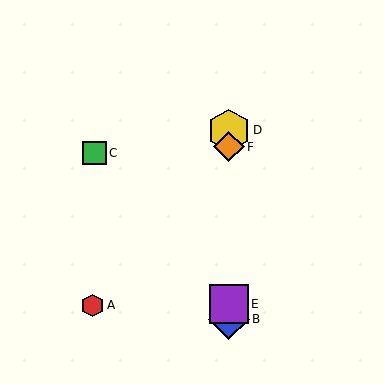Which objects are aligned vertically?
Objects B, D, E, F are aligned vertically.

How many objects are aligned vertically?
4 objects (B, D, E, F) are aligned vertically.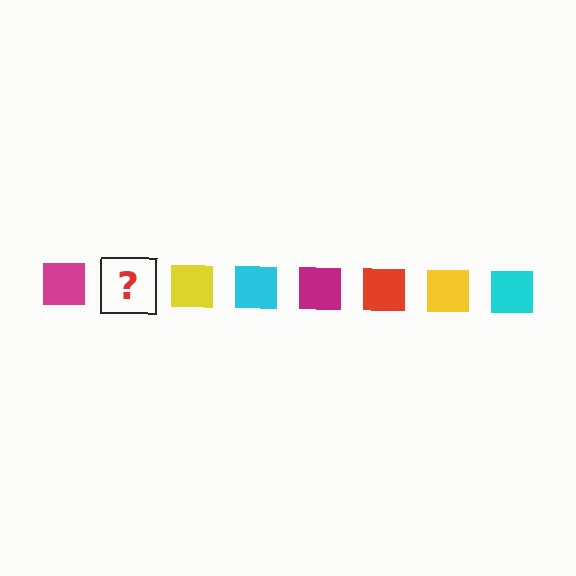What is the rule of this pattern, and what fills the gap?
The rule is that the pattern cycles through magenta, red, yellow, cyan squares. The gap should be filled with a red square.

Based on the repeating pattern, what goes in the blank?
The blank should be a red square.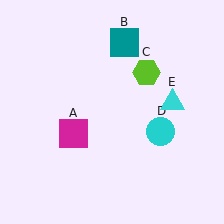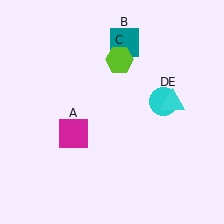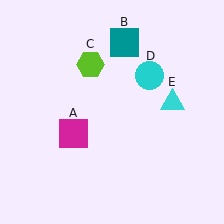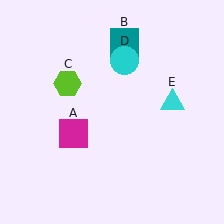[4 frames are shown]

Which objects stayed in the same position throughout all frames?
Magenta square (object A) and teal square (object B) and cyan triangle (object E) remained stationary.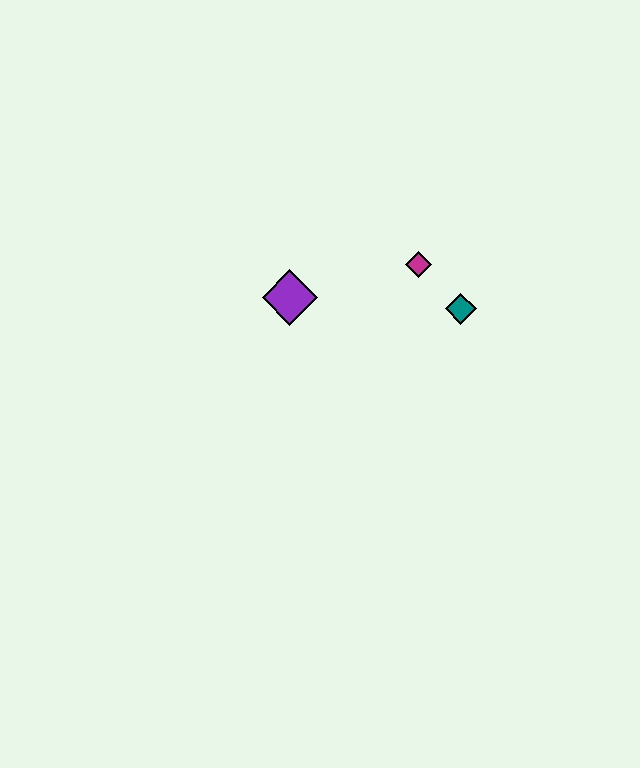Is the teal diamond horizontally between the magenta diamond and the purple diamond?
No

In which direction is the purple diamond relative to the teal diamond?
The purple diamond is to the left of the teal diamond.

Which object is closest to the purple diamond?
The magenta diamond is closest to the purple diamond.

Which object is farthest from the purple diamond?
The teal diamond is farthest from the purple diamond.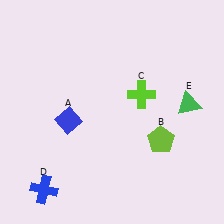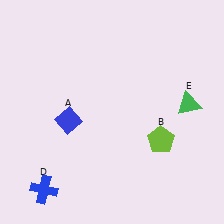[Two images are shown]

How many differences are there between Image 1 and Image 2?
There is 1 difference between the two images.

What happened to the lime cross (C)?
The lime cross (C) was removed in Image 2. It was in the top-right area of Image 1.